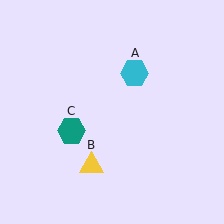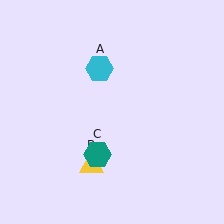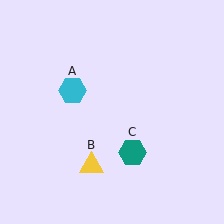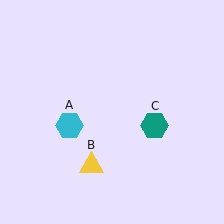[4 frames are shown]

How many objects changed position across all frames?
2 objects changed position: cyan hexagon (object A), teal hexagon (object C).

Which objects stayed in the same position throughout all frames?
Yellow triangle (object B) remained stationary.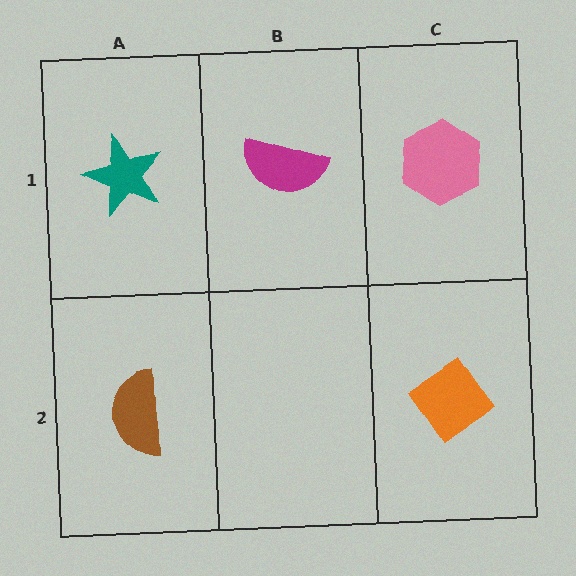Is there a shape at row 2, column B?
No, that cell is empty.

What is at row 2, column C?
An orange diamond.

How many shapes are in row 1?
3 shapes.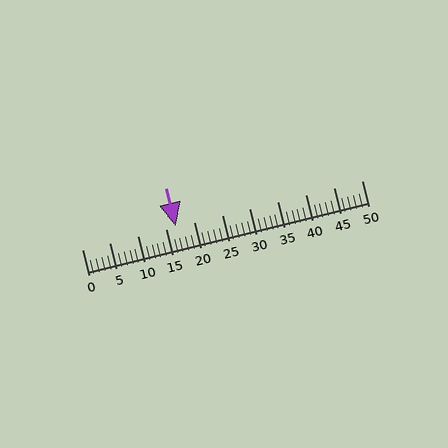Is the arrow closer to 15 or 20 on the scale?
The arrow is closer to 15.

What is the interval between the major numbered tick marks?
The major tick marks are spaced 5 units apart.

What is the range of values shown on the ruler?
The ruler shows values from 0 to 50.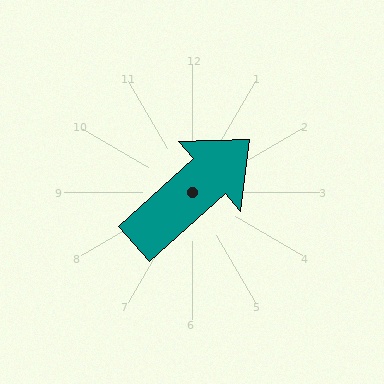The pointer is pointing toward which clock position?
Roughly 2 o'clock.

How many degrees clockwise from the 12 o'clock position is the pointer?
Approximately 48 degrees.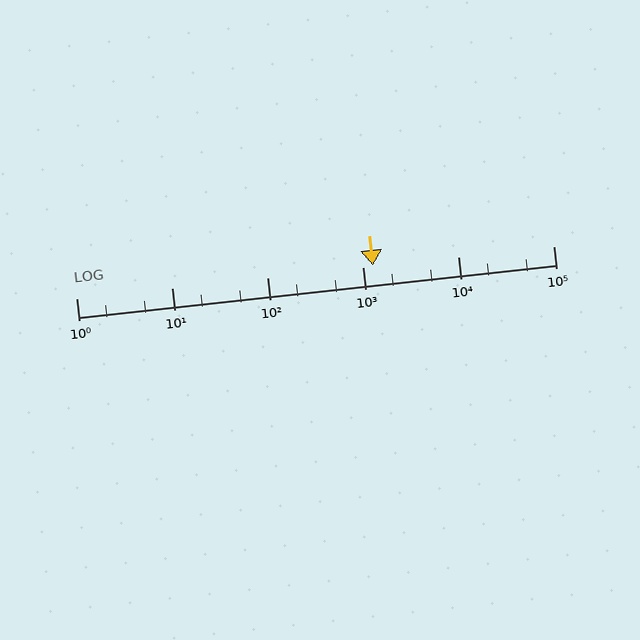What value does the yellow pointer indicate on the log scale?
The pointer indicates approximately 1300.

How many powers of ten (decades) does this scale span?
The scale spans 5 decades, from 1 to 100000.